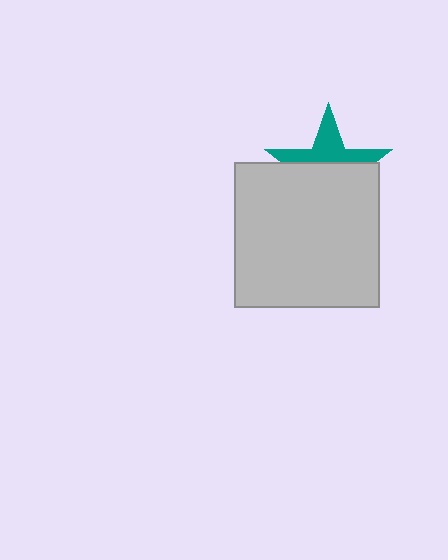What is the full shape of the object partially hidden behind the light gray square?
The partially hidden object is a teal star.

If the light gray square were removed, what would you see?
You would see the complete teal star.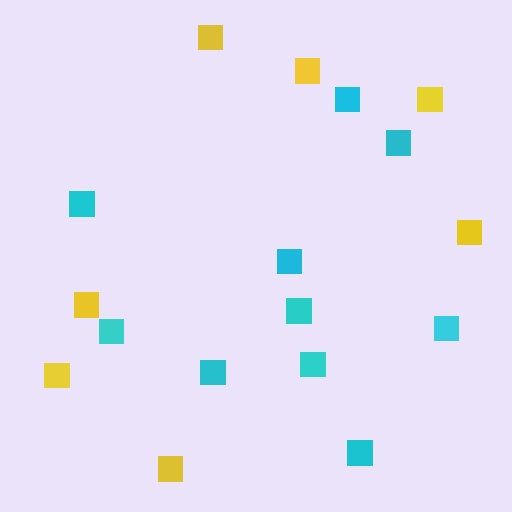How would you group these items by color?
There are 2 groups: one group of yellow squares (7) and one group of cyan squares (10).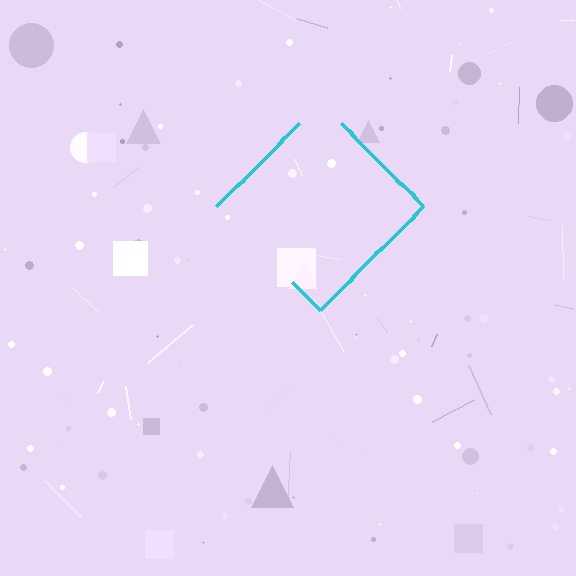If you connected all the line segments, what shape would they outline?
They would outline a diamond.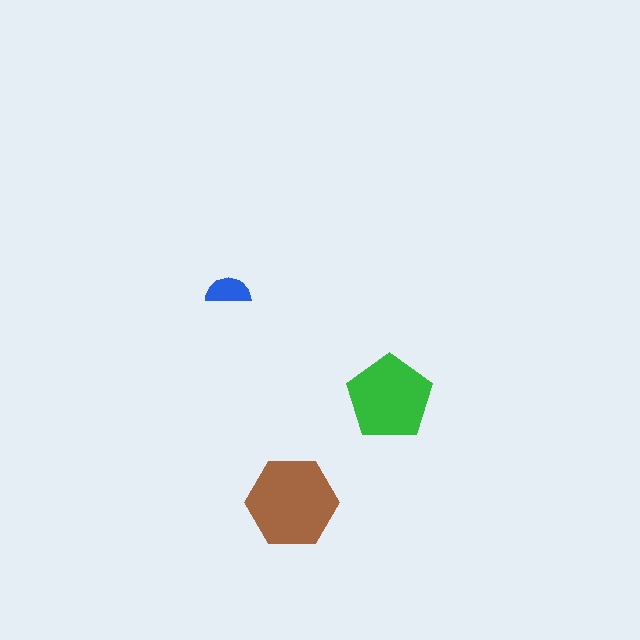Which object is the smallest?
The blue semicircle.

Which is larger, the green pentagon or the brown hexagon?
The brown hexagon.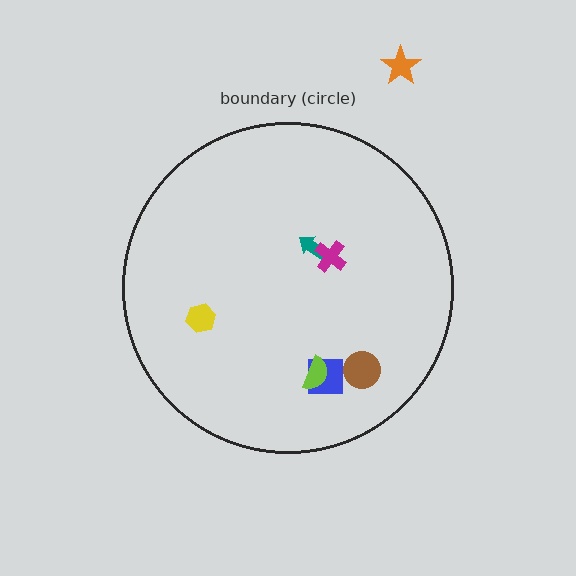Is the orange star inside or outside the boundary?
Outside.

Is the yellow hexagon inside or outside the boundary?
Inside.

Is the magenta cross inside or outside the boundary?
Inside.